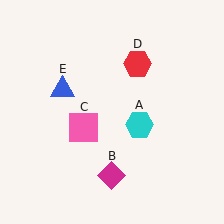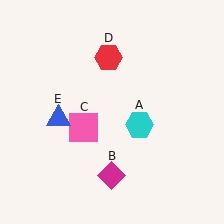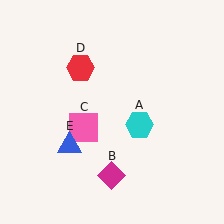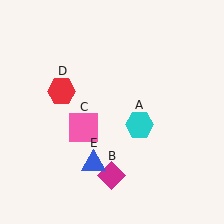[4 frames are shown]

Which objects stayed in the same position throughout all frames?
Cyan hexagon (object A) and magenta diamond (object B) and pink square (object C) remained stationary.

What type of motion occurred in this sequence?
The red hexagon (object D), blue triangle (object E) rotated counterclockwise around the center of the scene.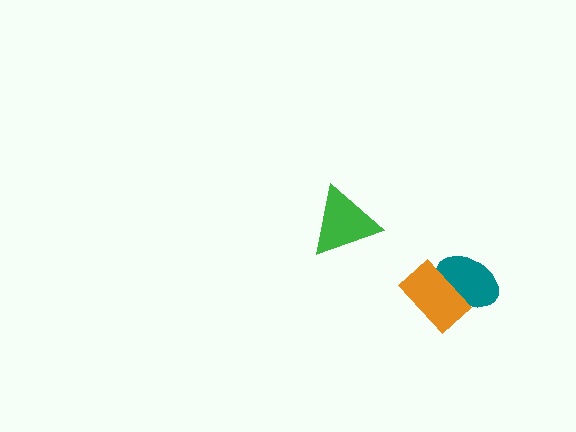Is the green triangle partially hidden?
No, no other shape covers it.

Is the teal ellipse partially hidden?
Yes, it is partially covered by another shape.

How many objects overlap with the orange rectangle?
1 object overlaps with the orange rectangle.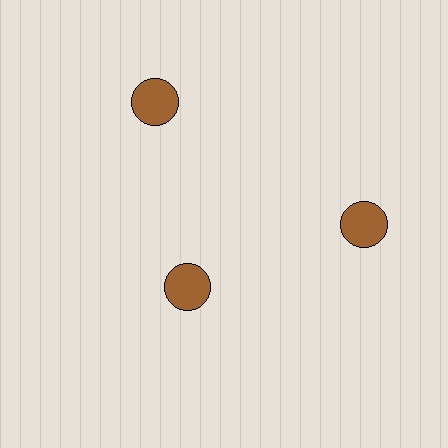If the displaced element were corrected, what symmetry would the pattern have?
It would have 3-fold rotational symmetry — the pattern would map onto itself every 120 degrees.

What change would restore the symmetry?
The symmetry would be restored by moving it outward, back onto the ring so that all 3 circles sit at equal angles and equal distance from the center.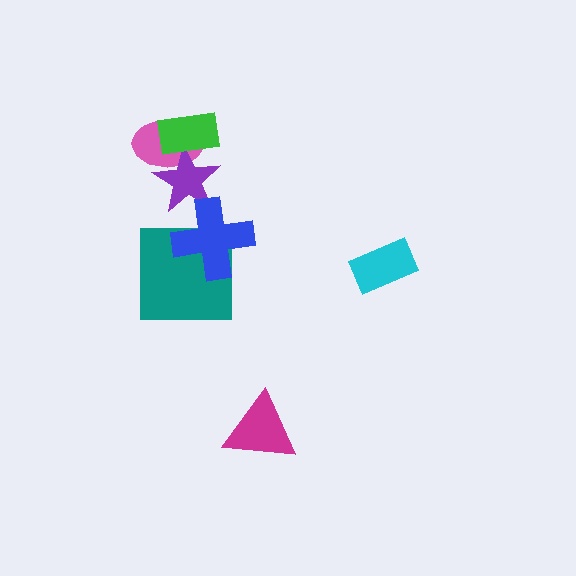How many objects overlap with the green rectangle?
2 objects overlap with the green rectangle.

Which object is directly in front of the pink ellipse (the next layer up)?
The purple star is directly in front of the pink ellipse.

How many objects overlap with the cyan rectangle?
0 objects overlap with the cyan rectangle.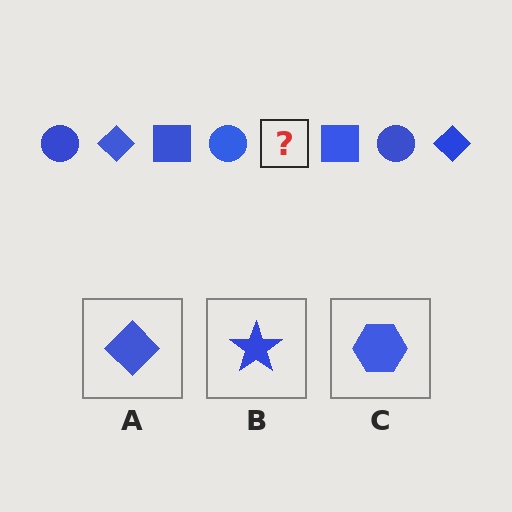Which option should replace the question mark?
Option A.